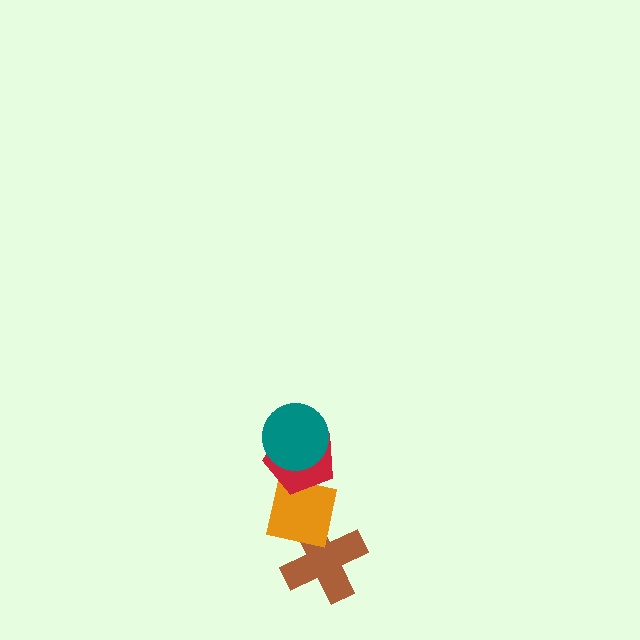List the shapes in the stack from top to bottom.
From top to bottom: the teal circle, the red pentagon, the orange square, the brown cross.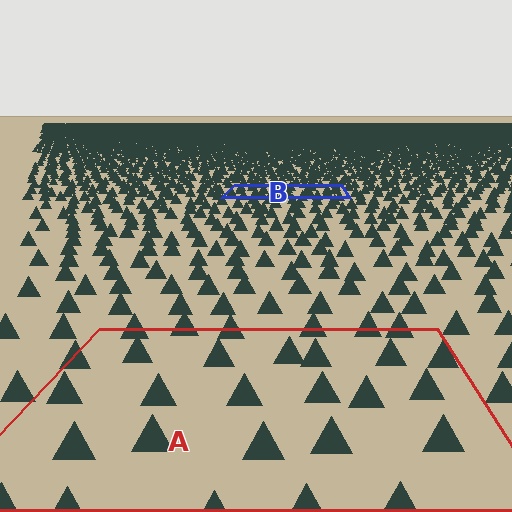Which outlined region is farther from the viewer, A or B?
Region B is farther from the viewer — the texture elements inside it appear smaller and more densely packed.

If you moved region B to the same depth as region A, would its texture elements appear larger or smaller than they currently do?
They would appear larger. At a closer depth, the same texture elements are projected at a bigger on-screen size.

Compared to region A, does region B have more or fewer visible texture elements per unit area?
Region B has more texture elements per unit area — they are packed more densely because it is farther away.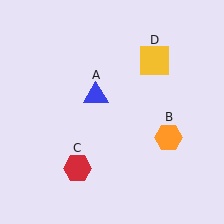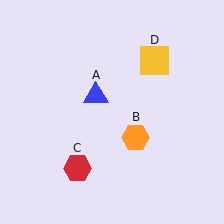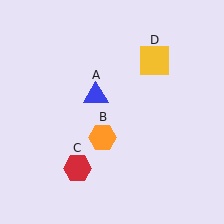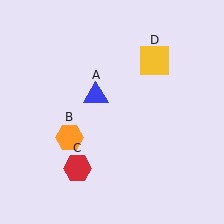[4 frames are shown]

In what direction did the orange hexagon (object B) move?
The orange hexagon (object B) moved left.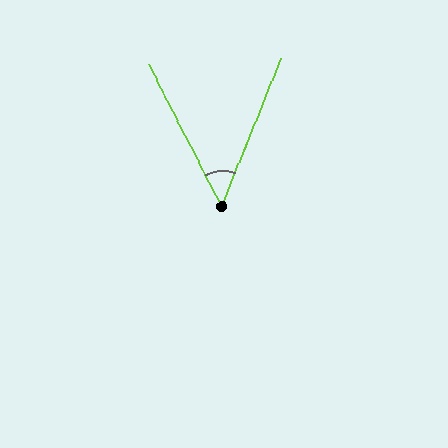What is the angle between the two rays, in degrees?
Approximately 49 degrees.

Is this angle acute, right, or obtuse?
It is acute.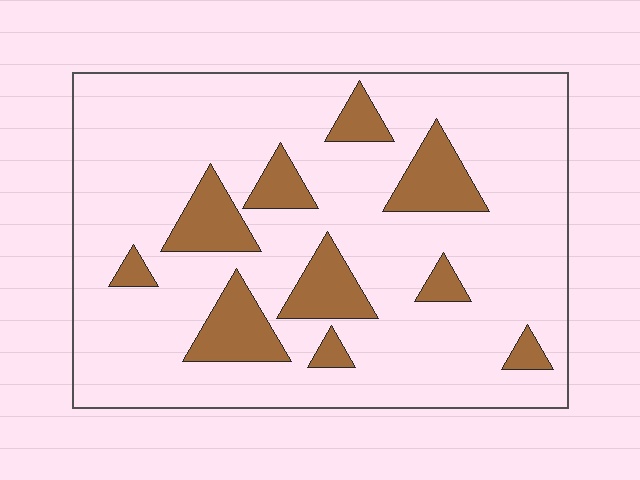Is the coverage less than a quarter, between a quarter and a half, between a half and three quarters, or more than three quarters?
Less than a quarter.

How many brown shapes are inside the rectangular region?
10.